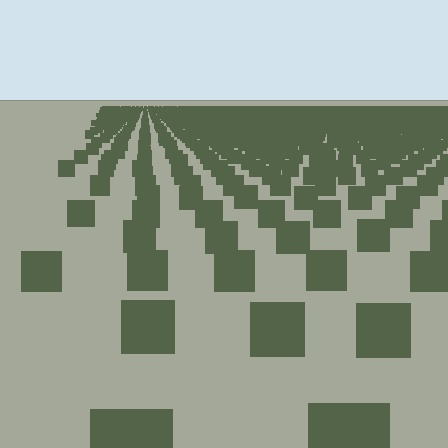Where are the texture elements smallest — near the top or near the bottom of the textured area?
Near the top.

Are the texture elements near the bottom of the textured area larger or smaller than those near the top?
Larger. Near the bottom, elements are closer to the viewer and appear at a bigger on-screen size.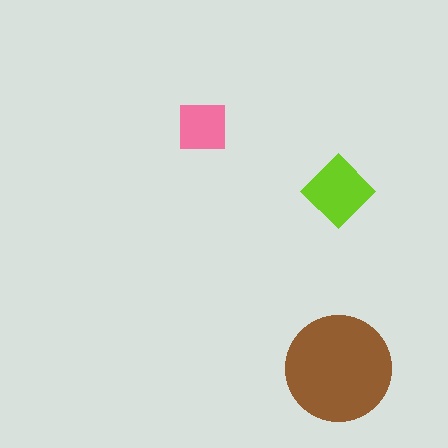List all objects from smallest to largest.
The pink square, the lime diamond, the brown circle.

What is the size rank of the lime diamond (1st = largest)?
2nd.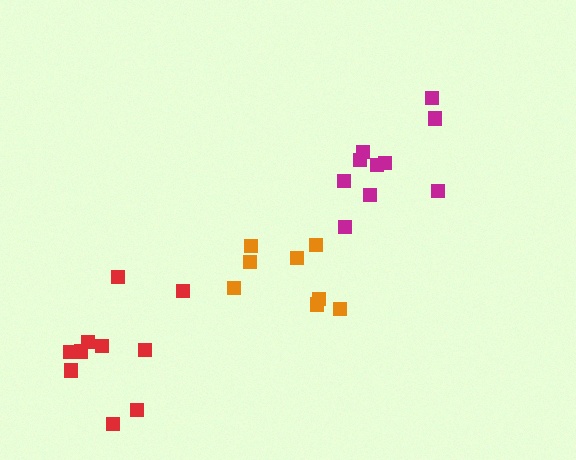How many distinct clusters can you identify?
There are 3 distinct clusters.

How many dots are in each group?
Group 1: 10 dots, Group 2: 10 dots, Group 3: 8 dots (28 total).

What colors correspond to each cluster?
The clusters are colored: magenta, red, orange.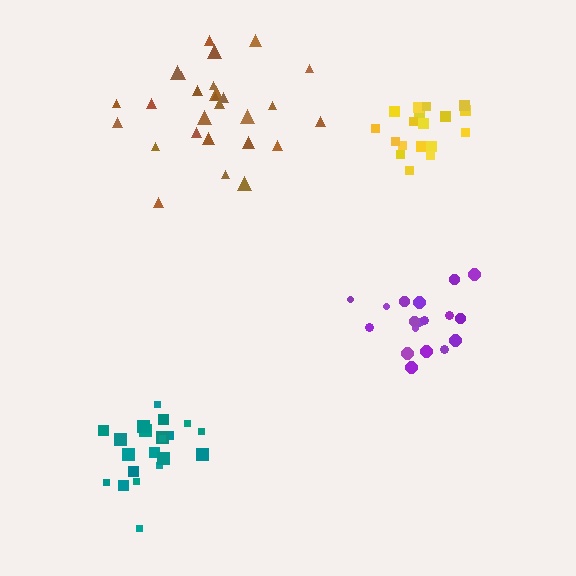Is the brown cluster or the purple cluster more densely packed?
Purple.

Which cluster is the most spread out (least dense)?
Brown.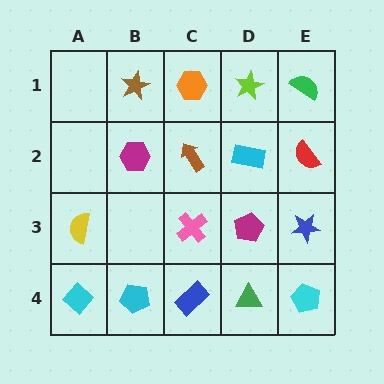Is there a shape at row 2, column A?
No, that cell is empty.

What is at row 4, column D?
A green triangle.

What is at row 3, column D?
A magenta pentagon.